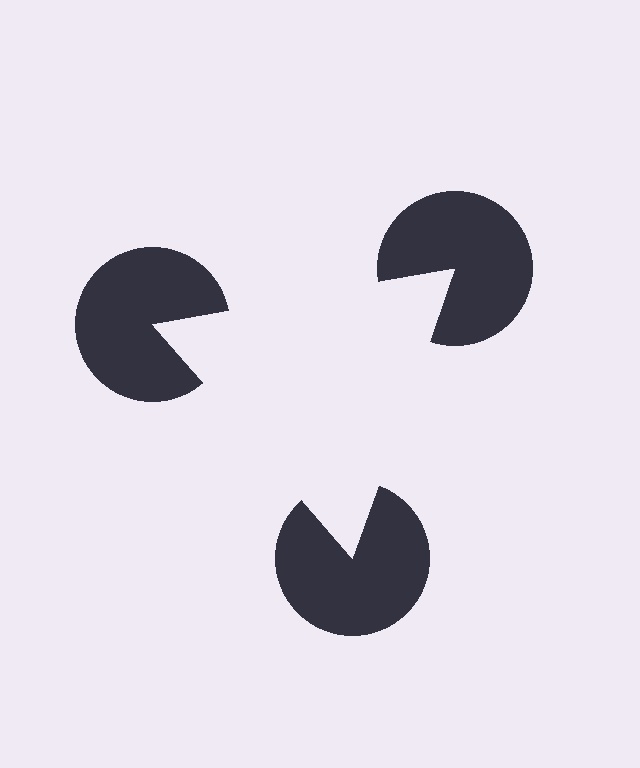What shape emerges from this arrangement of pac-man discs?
An illusory triangle — its edges are inferred from the aligned wedge cuts in the pac-man discs, not physically drawn.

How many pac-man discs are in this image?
There are 3 — one at each vertex of the illusory triangle.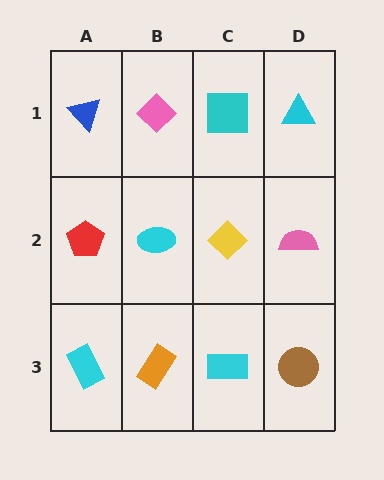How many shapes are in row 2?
4 shapes.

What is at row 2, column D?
A pink semicircle.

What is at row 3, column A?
A cyan rectangle.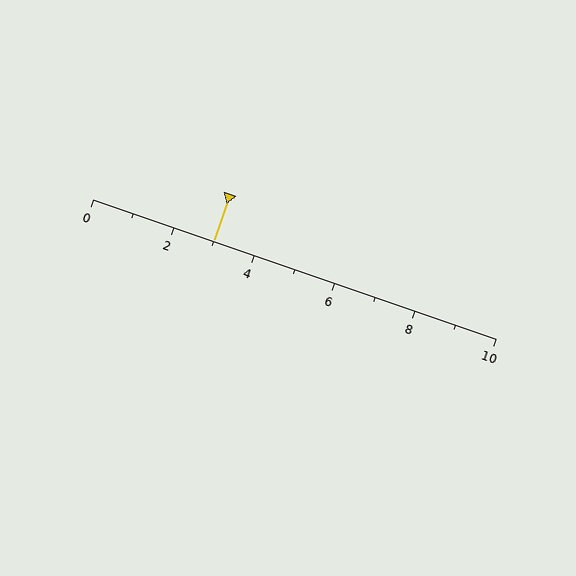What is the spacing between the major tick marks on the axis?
The major ticks are spaced 2 apart.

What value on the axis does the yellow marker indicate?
The marker indicates approximately 3.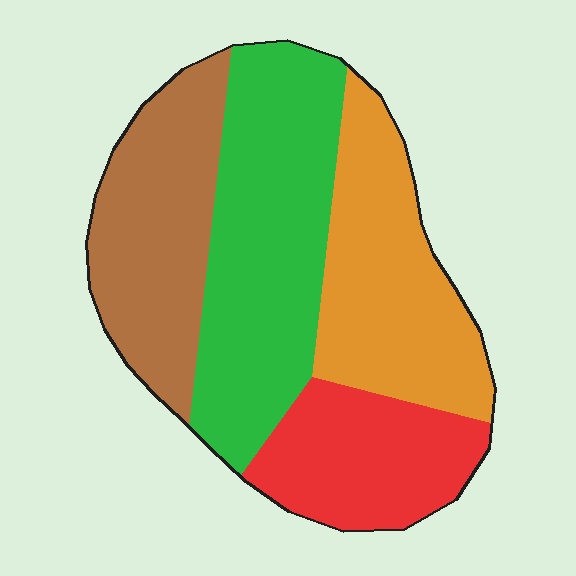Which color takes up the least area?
Red, at roughly 20%.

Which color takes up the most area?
Green, at roughly 35%.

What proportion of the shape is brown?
Brown takes up about one quarter (1/4) of the shape.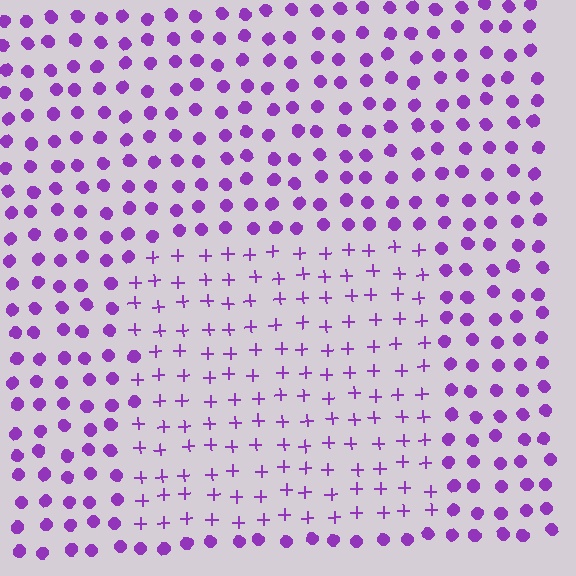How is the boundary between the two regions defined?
The boundary is defined by a change in element shape: plus signs inside vs. circles outside. All elements share the same color and spacing.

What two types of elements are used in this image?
The image uses plus signs inside the rectangle region and circles outside it.